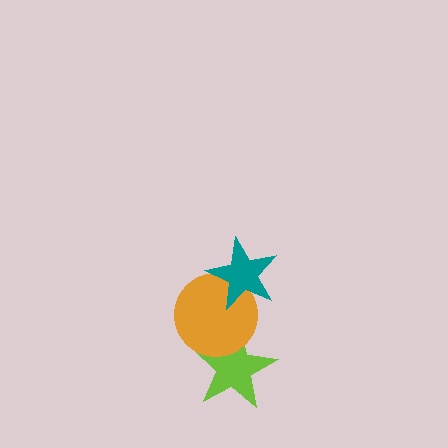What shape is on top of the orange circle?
The teal star is on top of the orange circle.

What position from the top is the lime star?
The lime star is 3rd from the top.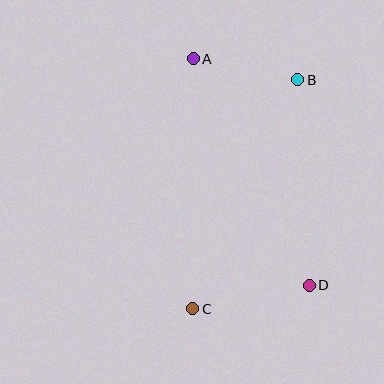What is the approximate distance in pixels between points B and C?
The distance between B and C is approximately 252 pixels.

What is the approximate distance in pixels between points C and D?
The distance between C and D is approximately 119 pixels.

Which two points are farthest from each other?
Points A and D are farthest from each other.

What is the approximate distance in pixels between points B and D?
The distance between B and D is approximately 206 pixels.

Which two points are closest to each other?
Points A and B are closest to each other.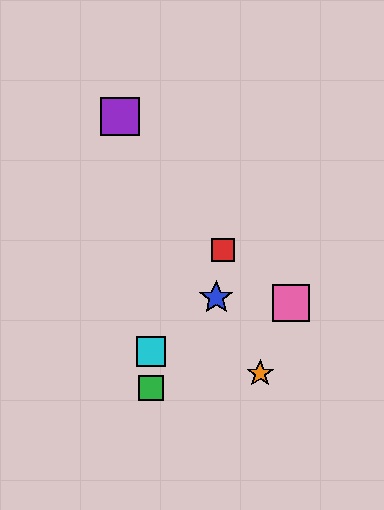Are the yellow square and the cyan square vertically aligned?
Yes, both are at x≈151.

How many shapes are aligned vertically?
3 shapes (the green square, the yellow square, the cyan square) are aligned vertically.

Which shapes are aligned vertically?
The green square, the yellow square, the cyan square are aligned vertically.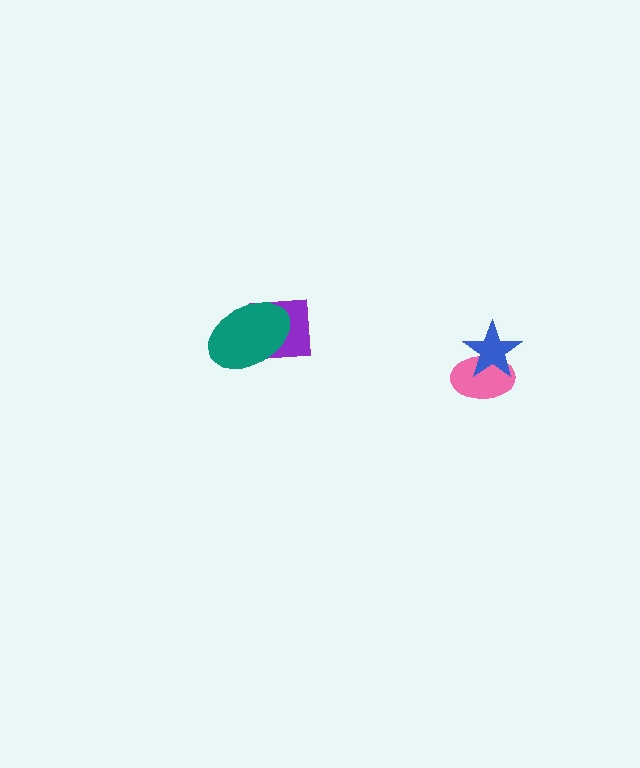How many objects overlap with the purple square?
1 object overlaps with the purple square.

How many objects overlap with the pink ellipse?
1 object overlaps with the pink ellipse.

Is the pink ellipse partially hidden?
Yes, it is partially covered by another shape.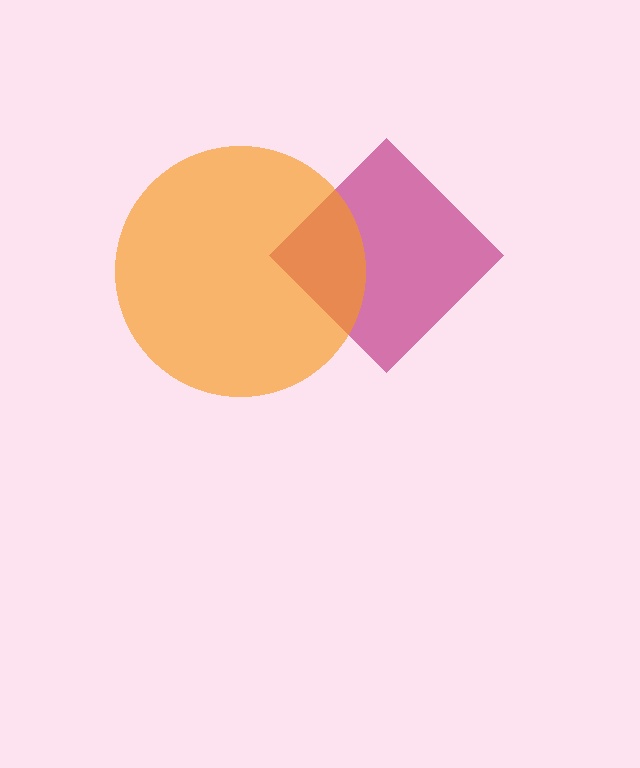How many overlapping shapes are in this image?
There are 2 overlapping shapes in the image.